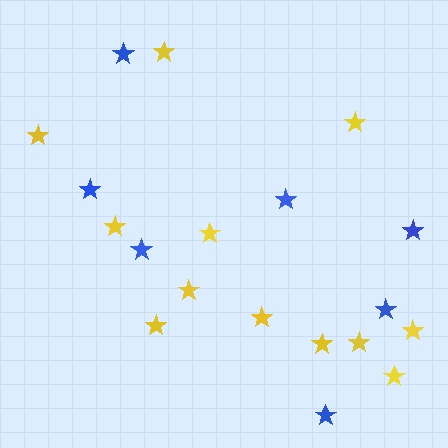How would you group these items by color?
There are 2 groups: one group of blue stars (7) and one group of yellow stars (12).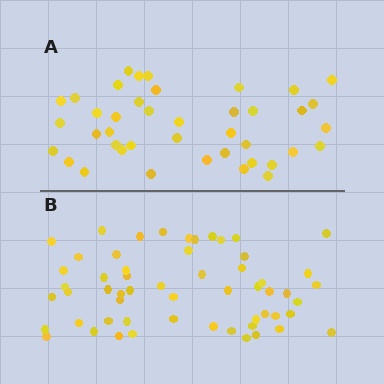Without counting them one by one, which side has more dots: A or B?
Region B (the bottom region) has more dots.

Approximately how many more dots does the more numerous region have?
Region B has approximately 15 more dots than region A.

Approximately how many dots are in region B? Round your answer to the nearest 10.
About 60 dots. (The exact count is 57, which rounds to 60.)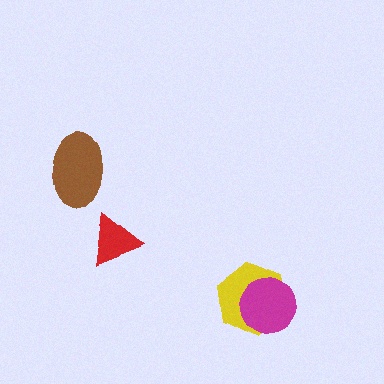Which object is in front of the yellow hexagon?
The magenta circle is in front of the yellow hexagon.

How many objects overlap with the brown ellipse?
0 objects overlap with the brown ellipse.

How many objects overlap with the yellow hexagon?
1 object overlaps with the yellow hexagon.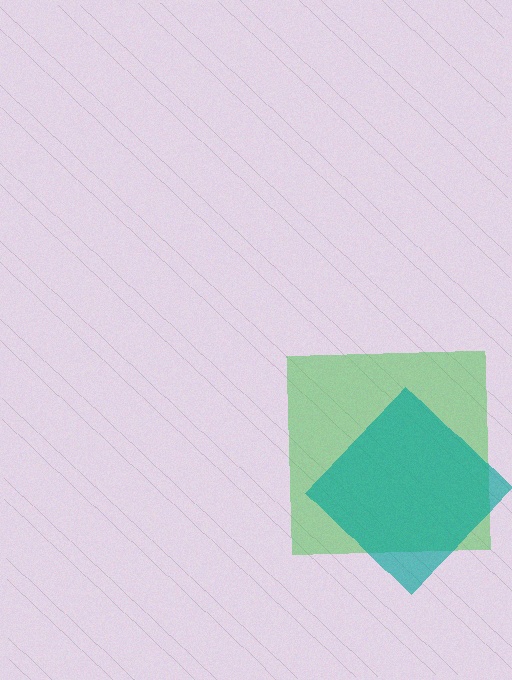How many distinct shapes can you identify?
There are 2 distinct shapes: a green square, a teal diamond.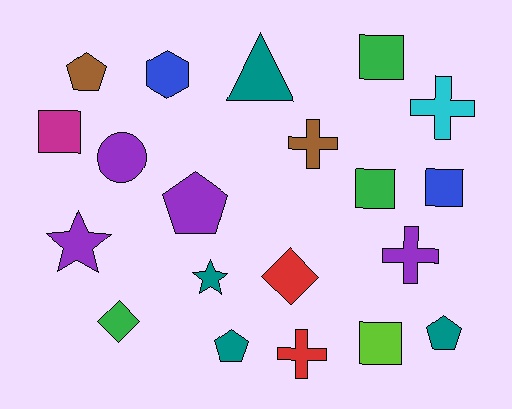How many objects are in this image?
There are 20 objects.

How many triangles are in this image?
There is 1 triangle.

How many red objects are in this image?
There are 2 red objects.